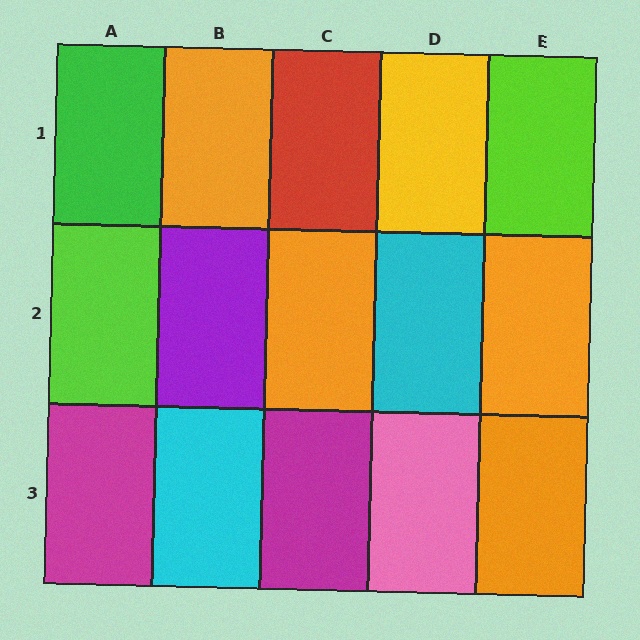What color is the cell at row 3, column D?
Pink.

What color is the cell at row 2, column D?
Cyan.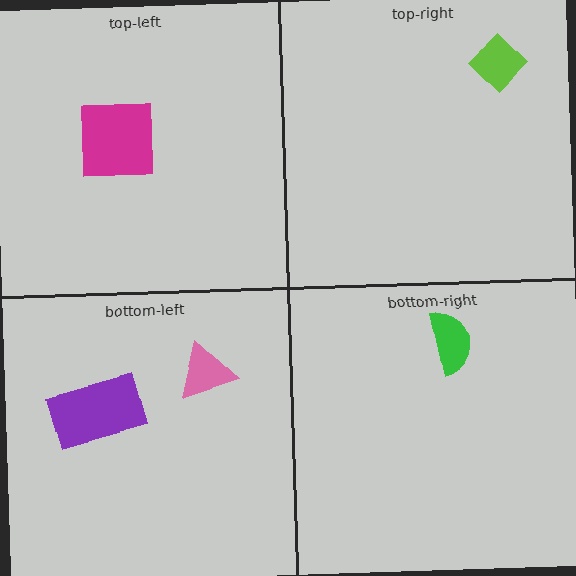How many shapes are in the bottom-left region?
2.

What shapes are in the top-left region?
The magenta square.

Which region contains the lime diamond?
The top-right region.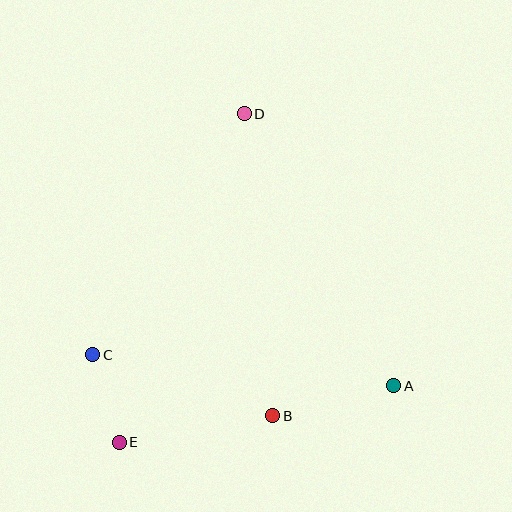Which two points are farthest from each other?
Points D and E are farthest from each other.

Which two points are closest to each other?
Points C and E are closest to each other.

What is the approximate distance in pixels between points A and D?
The distance between A and D is approximately 310 pixels.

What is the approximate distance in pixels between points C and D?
The distance between C and D is approximately 285 pixels.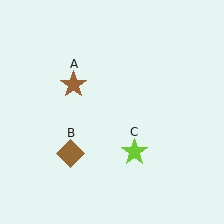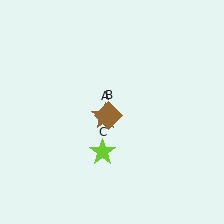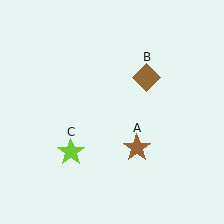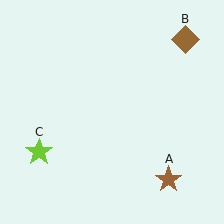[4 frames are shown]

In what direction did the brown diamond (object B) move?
The brown diamond (object B) moved up and to the right.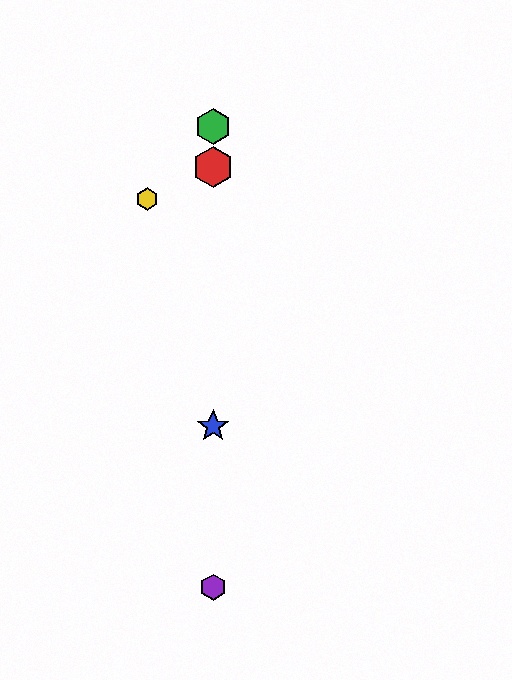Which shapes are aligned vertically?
The red hexagon, the blue star, the green hexagon, the purple hexagon are aligned vertically.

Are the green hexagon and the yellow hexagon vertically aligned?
No, the green hexagon is at x≈213 and the yellow hexagon is at x≈147.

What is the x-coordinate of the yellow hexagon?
The yellow hexagon is at x≈147.